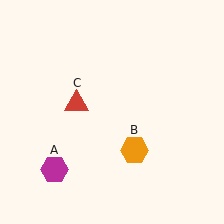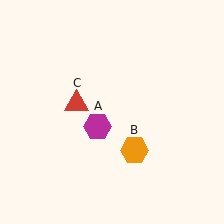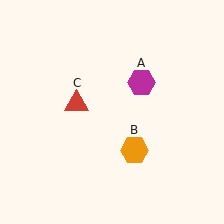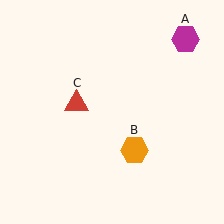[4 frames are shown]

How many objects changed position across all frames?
1 object changed position: magenta hexagon (object A).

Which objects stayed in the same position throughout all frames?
Orange hexagon (object B) and red triangle (object C) remained stationary.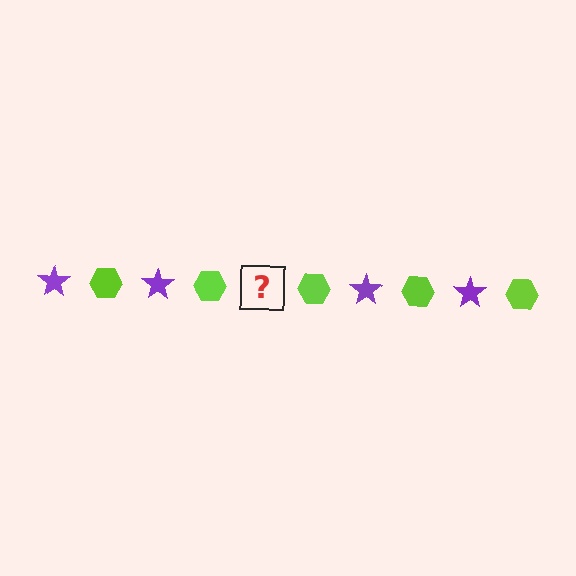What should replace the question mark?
The question mark should be replaced with a purple star.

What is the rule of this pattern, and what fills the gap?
The rule is that the pattern alternates between purple star and lime hexagon. The gap should be filled with a purple star.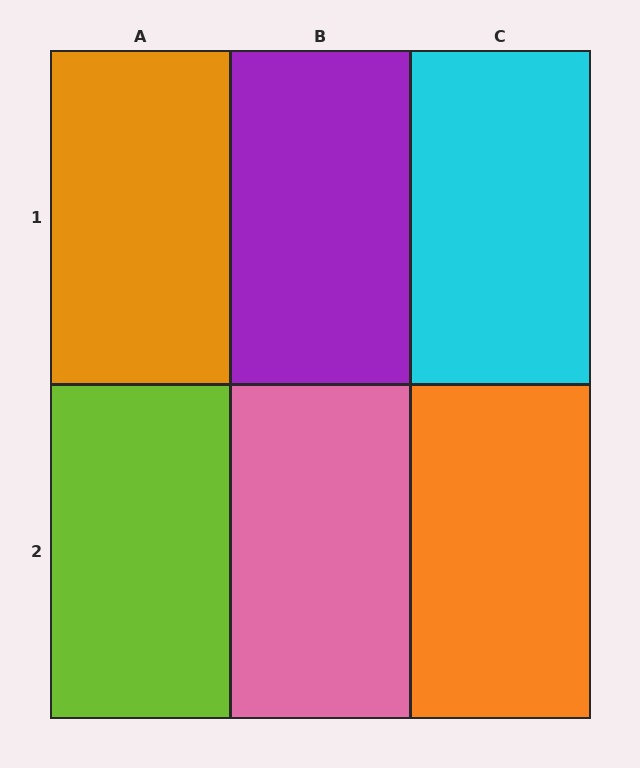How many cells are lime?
1 cell is lime.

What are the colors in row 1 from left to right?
Orange, purple, cyan.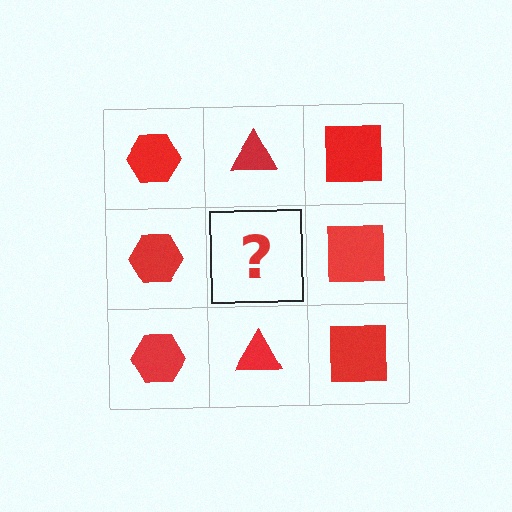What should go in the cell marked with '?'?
The missing cell should contain a red triangle.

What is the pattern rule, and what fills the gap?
The rule is that each column has a consistent shape. The gap should be filled with a red triangle.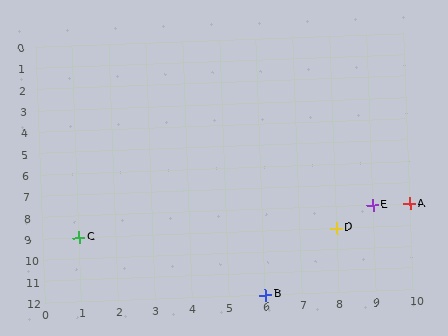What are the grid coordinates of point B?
Point B is at grid coordinates (6, 12).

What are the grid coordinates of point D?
Point D is at grid coordinates (8, 9).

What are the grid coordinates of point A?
Point A is at grid coordinates (10, 8).